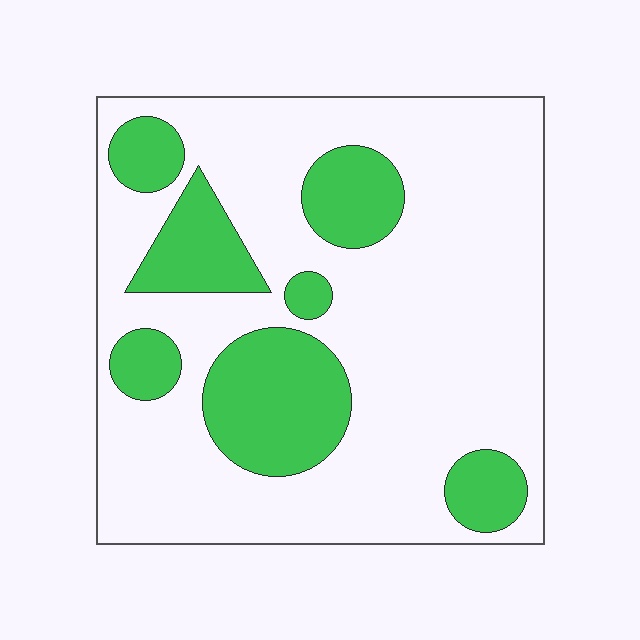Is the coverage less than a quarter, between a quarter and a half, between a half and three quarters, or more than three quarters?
Between a quarter and a half.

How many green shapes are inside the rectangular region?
7.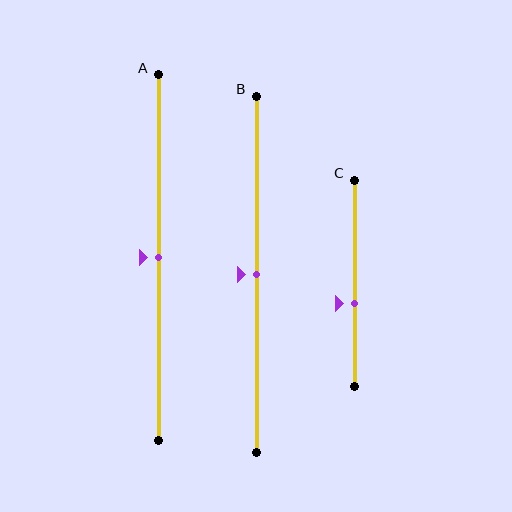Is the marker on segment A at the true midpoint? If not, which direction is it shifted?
Yes, the marker on segment A is at the true midpoint.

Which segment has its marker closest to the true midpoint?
Segment A has its marker closest to the true midpoint.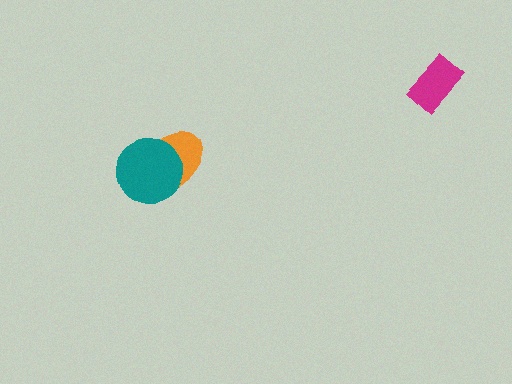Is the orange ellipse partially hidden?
Yes, it is partially covered by another shape.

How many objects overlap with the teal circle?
1 object overlaps with the teal circle.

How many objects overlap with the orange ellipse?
1 object overlaps with the orange ellipse.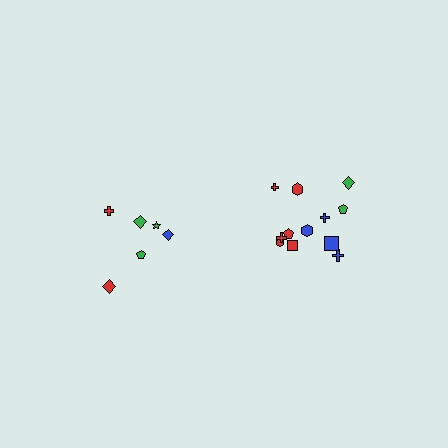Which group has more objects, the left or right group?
The right group.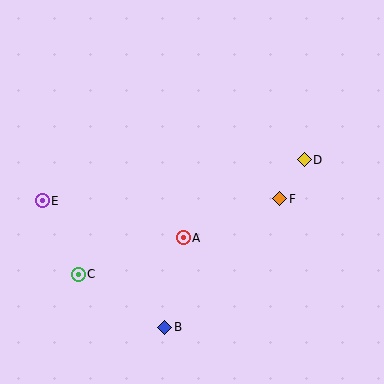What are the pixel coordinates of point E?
Point E is at (42, 201).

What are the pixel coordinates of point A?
Point A is at (183, 238).